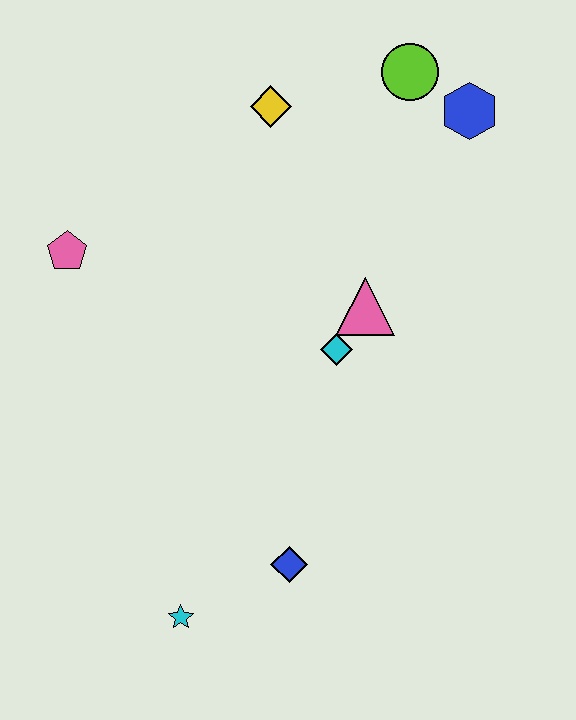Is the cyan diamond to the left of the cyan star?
No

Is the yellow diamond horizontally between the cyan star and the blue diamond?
Yes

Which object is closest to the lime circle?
The blue hexagon is closest to the lime circle.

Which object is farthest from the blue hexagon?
The cyan star is farthest from the blue hexagon.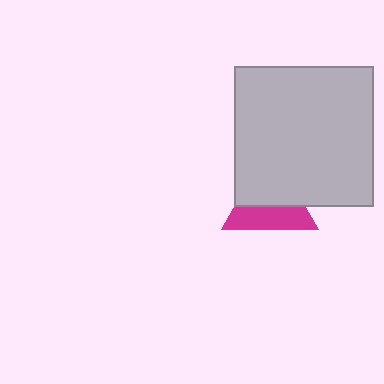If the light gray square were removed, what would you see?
You would see the complete magenta triangle.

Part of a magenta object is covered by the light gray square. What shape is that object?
It is a triangle.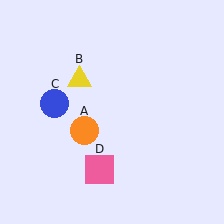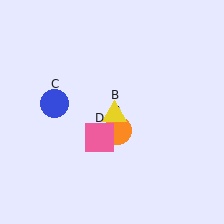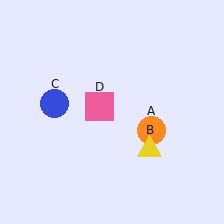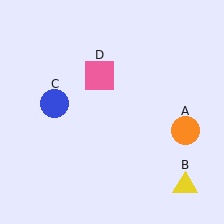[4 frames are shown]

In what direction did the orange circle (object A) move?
The orange circle (object A) moved right.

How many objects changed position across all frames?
3 objects changed position: orange circle (object A), yellow triangle (object B), pink square (object D).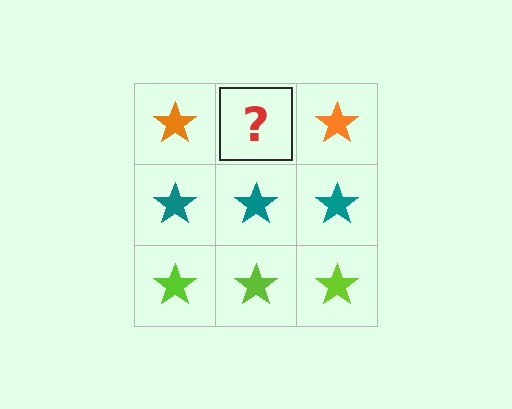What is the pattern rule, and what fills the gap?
The rule is that each row has a consistent color. The gap should be filled with an orange star.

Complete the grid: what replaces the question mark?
The question mark should be replaced with an orange star.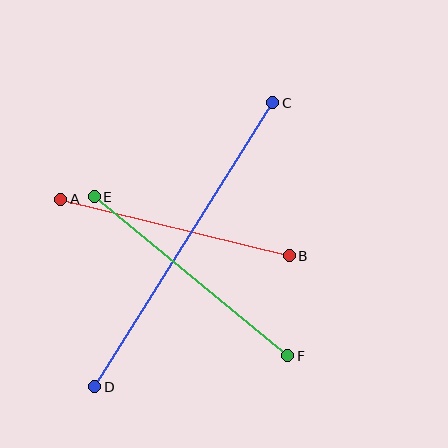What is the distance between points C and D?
The distance is approximately 335 pixels.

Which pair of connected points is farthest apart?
Points C and D are farthest apart.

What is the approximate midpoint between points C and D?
The midpoint is at approximately (184, 245) pixels.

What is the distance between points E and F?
The distance is approximately 250 pixels.